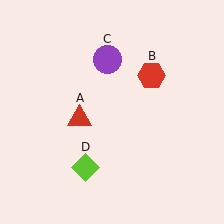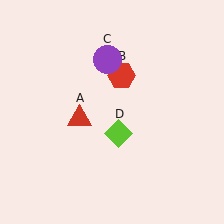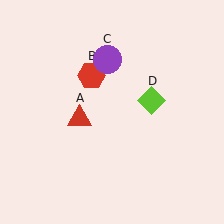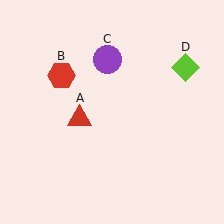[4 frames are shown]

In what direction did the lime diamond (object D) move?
The lime diamond (object D) moved up and to the right.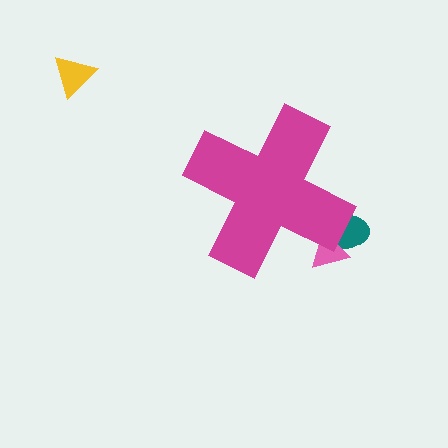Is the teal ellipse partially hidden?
Yes, the teal ellipse is partially hidden behind the magenta cross.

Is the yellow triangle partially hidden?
No, the yellow triangle is fully visible.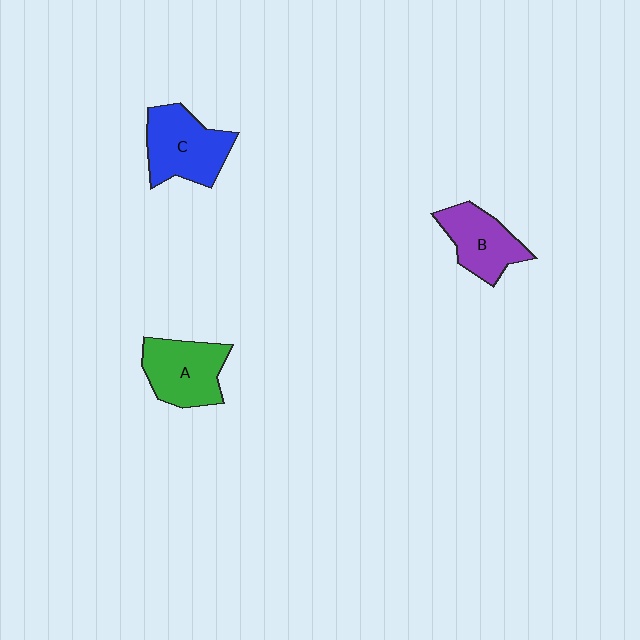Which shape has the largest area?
Shape C (blue).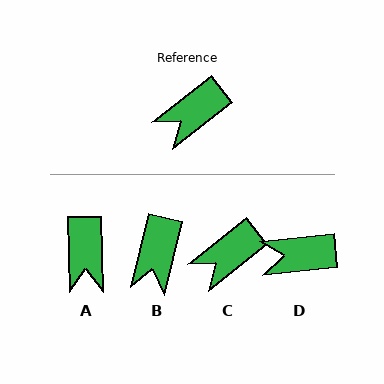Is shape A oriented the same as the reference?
No, it is off by about 53 degrees.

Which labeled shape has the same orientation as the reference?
C.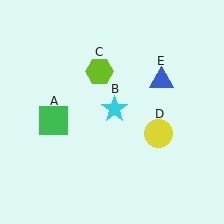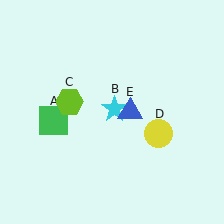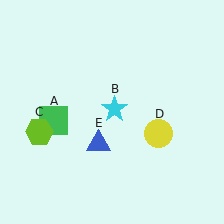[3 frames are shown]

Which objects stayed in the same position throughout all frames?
Green square (object A) and cyan star (object B) and yellow circle (object D) remained stationary.